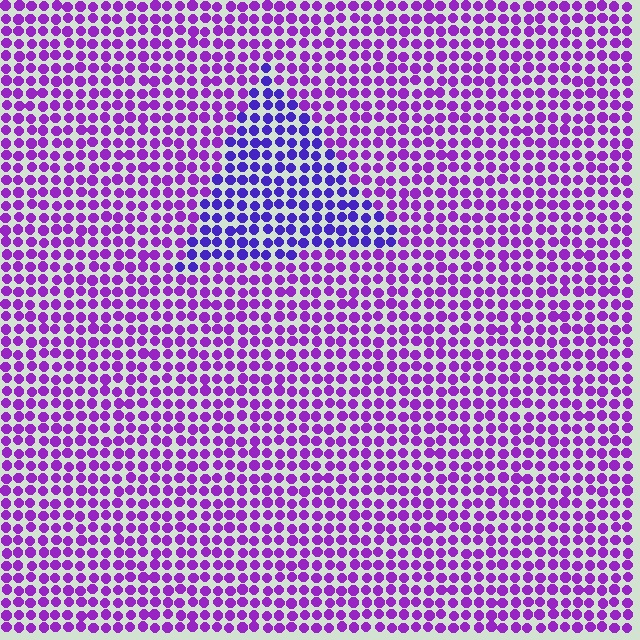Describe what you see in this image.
The image is filled with small purple elements in a uniform arrangement. A triangle-shaped region is visible where the elements are tinted to a slightly different hue, forming a subtle color boundary.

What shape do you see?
I see a triangle.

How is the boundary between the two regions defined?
The boundary is defined purely by a slight shift in hue (about 32 degrees). Spacing, size, and orientation are identical on both sides.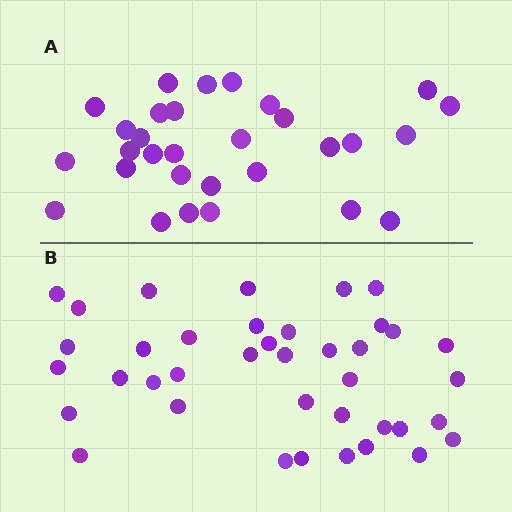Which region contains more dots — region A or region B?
Region B (the bottom region) has more dots.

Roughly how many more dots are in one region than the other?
Region B has roughly 8 or so more dots than region A.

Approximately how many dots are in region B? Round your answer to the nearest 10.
About 40 dots. (The exact count is 39, which rounds to 40.)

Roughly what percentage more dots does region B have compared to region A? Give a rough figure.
About 30% more.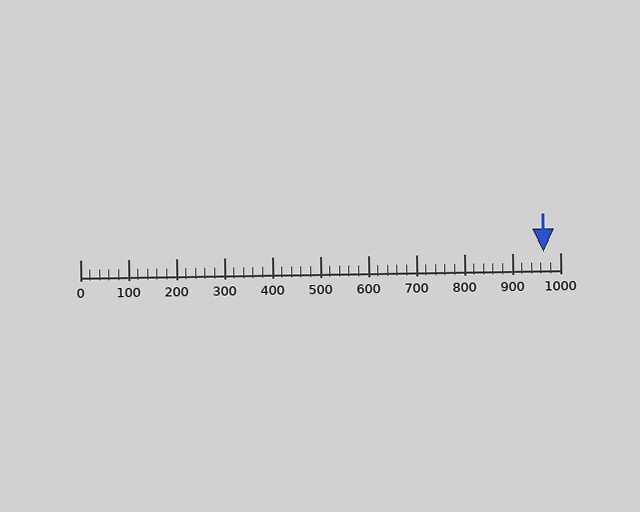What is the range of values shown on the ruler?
The ruler shows values from 0 to 1000.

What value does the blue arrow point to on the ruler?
The blue arrow points to approximately 965.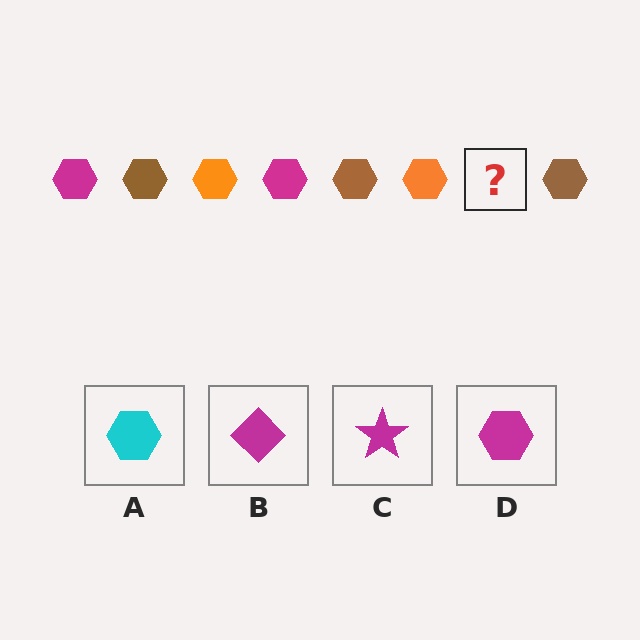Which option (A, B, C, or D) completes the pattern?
D.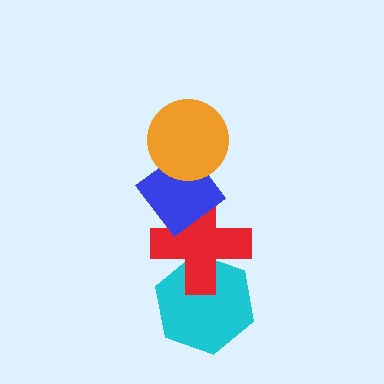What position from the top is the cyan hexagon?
The cyan hexagon is 4th from the top.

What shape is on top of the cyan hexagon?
The red cross is on top of the cyan hexagon.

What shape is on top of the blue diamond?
The orange circle is on top of the blue diamond.